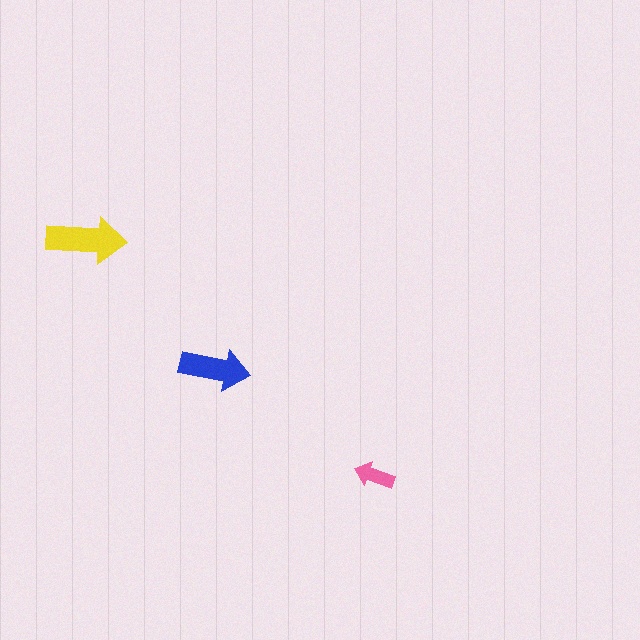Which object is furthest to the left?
The yellow arrow is leftmost.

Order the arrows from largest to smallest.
the yellow one, the blue one, the pink one.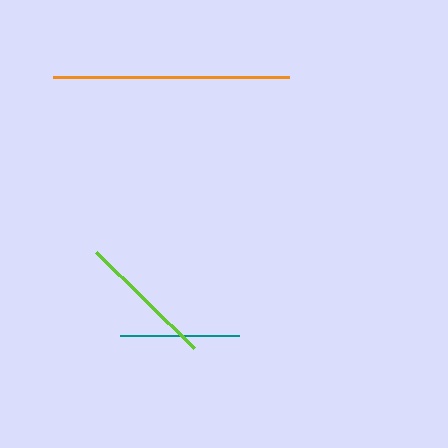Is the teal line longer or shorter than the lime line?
The lime line is longer than the teal line.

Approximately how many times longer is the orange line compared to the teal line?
The orange line is approximately 2.0 times the length of the teal line.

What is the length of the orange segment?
The orange segment is approximately 235 pixels long.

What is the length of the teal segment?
The teal segment is approximately 118 pixels long.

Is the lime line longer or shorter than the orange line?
The orange line is longer than the lime line.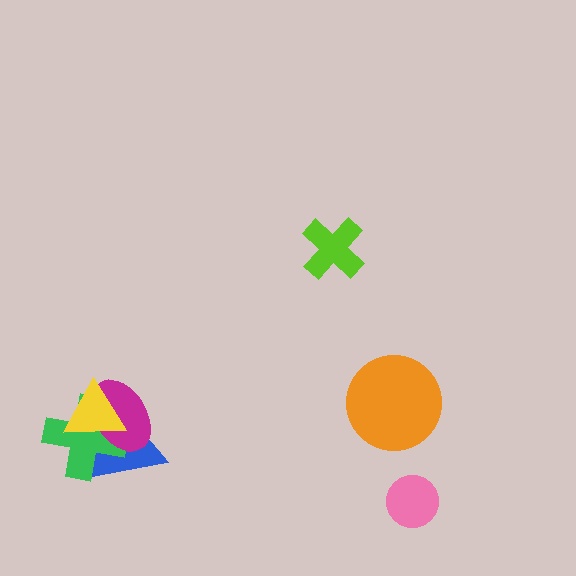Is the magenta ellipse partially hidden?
Yes, it is partially covered by another shape.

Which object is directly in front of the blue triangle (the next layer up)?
The green cross is directly in front of the blue triangle.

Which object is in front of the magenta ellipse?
The yellow triangle is in front of the magenta ellipse.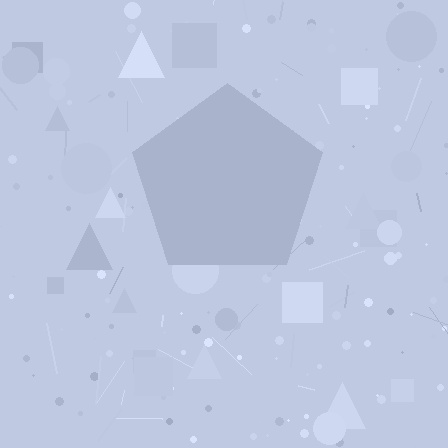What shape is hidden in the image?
A pentagon is hidden in the image.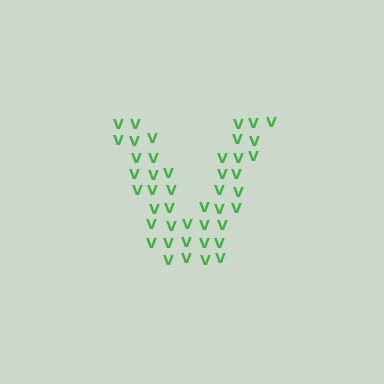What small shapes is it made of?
It is made of small letter V's.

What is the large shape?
The large shape is the letter V.